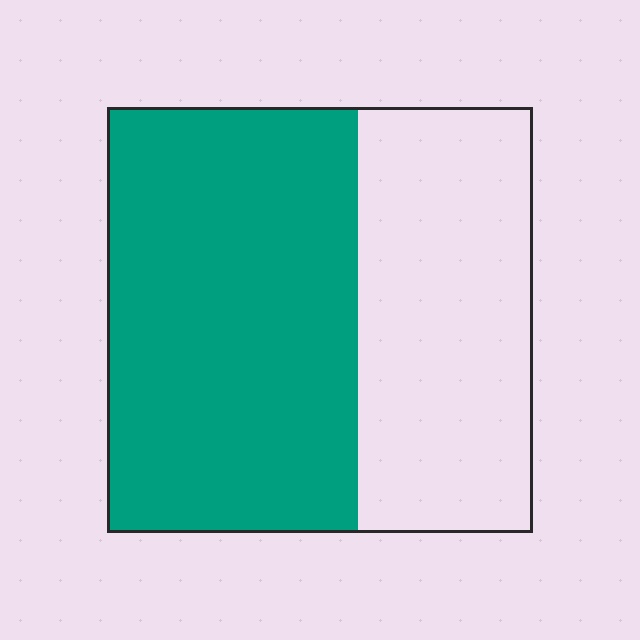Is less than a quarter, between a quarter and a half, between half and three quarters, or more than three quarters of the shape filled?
Between half and three quarters.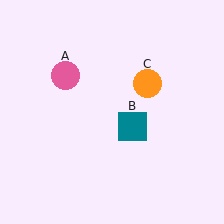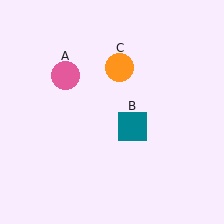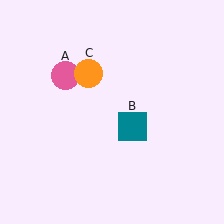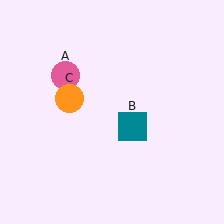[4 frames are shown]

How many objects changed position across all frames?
1 object changed position: orange circle (object C).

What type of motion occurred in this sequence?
The orange circle (object C) rotated counterclockwise around the center of the scene.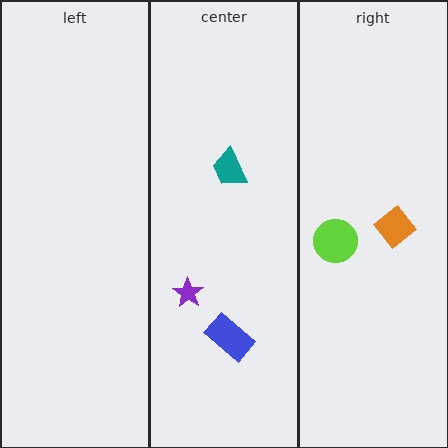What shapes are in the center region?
The teal trapezoid, the purple star, the blue rectangle.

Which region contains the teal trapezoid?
The center region.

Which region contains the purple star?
The center region.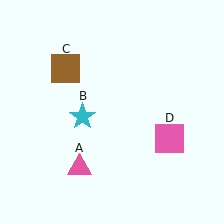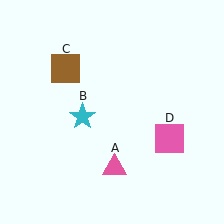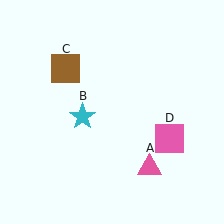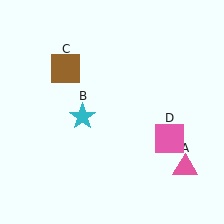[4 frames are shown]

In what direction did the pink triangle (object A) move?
The pink triangle (object A) moved right.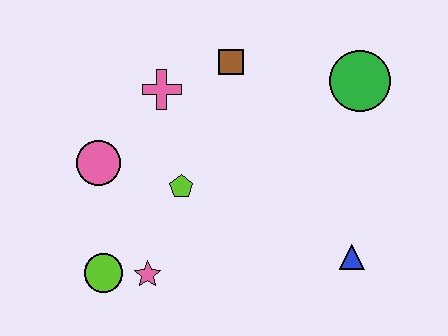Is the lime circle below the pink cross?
Yes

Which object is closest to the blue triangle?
The green circle is closest to the blue triangle.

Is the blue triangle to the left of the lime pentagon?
No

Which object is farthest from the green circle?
The lime circle is farthest from the green circle.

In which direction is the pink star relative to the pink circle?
The pink star is below the pink circle.